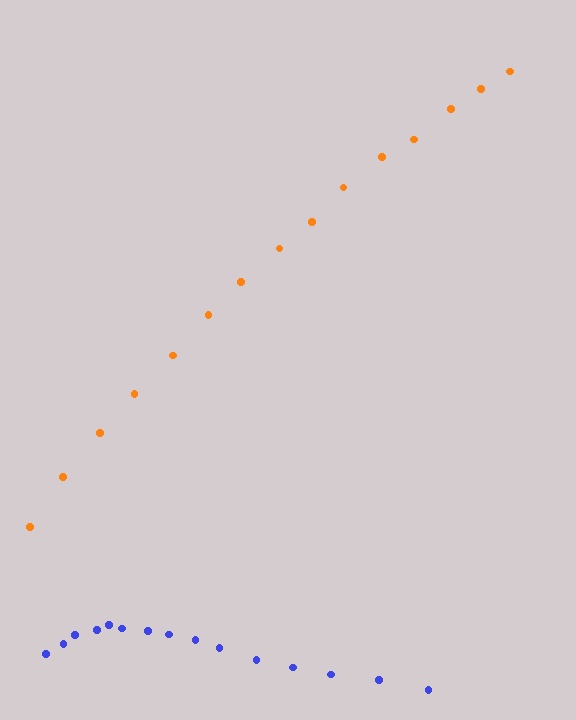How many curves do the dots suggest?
There are 2 distinct paths.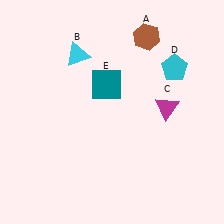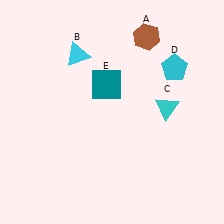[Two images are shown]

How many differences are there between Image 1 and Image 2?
There is 1 difference between the two images.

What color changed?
The triangle (C) changed from magenta in Image 1 to cyan in Image 2.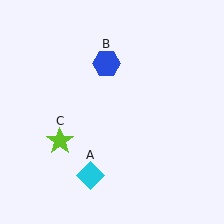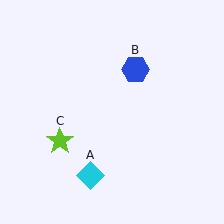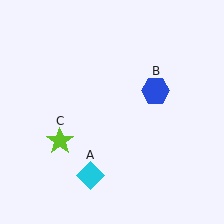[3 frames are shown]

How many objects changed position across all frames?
1 object changed position: blue hexagon (object B).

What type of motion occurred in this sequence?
The blue hexagon (object B) rotated clockwise around the center of the scene.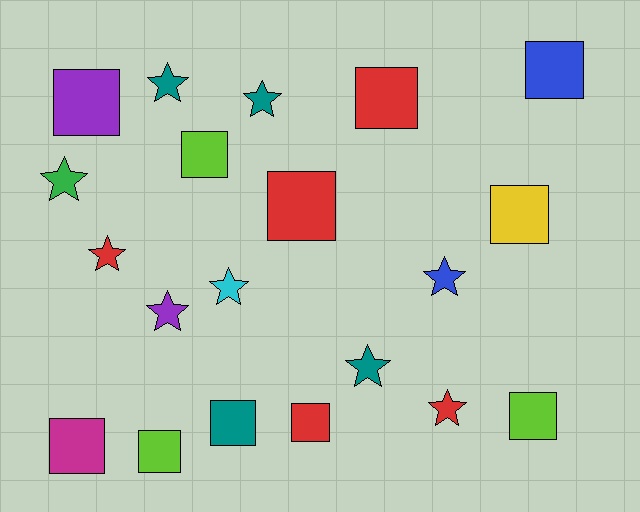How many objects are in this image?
There are 20 objects.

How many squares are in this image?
There are 11 squares.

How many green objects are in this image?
There is 1 green object.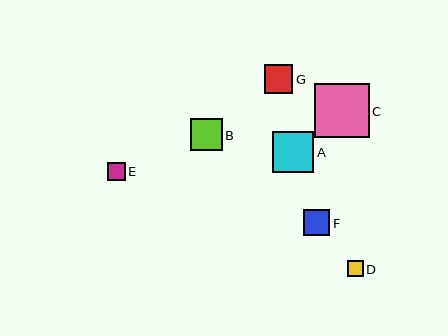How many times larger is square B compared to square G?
Square B is approximately 1.1 times the size of square G.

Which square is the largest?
Square C is the largest with a size of approximately 55 pixels.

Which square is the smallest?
Square D is the smallest with a size of approximately 16 pixels.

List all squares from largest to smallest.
From largest to smallest: C, A, B, G, F, E, D.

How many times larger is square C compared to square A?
Square C is approximately 1.3 times the size of square A.